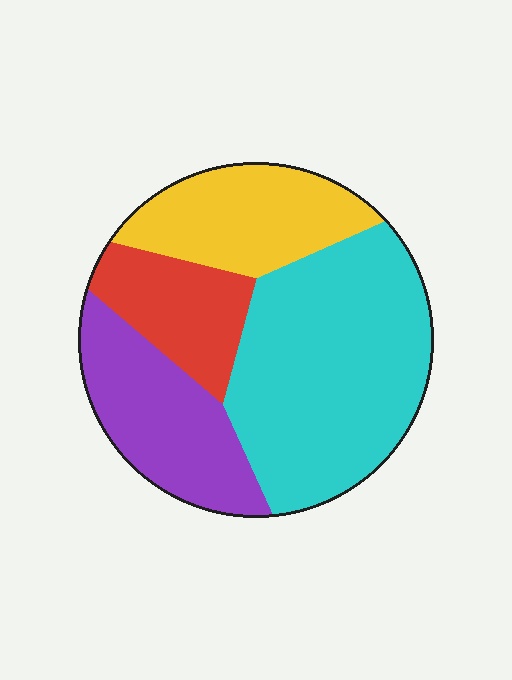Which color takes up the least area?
Red, at roughly 15%.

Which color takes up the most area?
Cyan, at roughly 45%.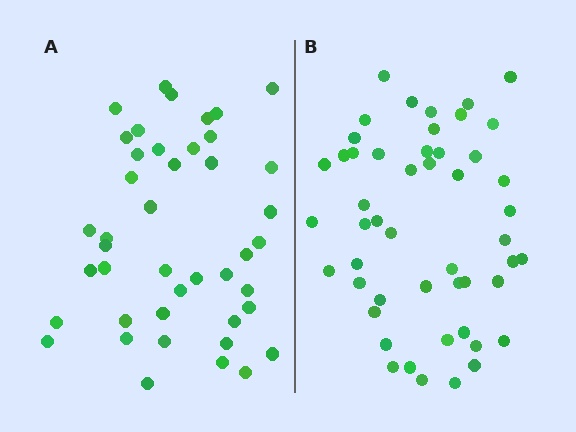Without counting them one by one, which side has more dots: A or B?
Region B (the right region) has more dots.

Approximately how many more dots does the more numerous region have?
Region B has roughly 8 or so more dots than region A.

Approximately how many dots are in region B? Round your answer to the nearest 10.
About 50 dots.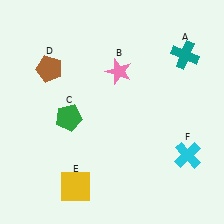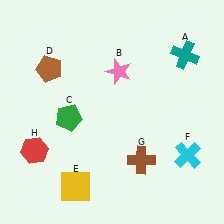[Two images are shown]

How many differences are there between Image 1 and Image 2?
There are 2 differences between the two images.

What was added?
A brown cross (G), a red hexagon (H) were added in Image 2.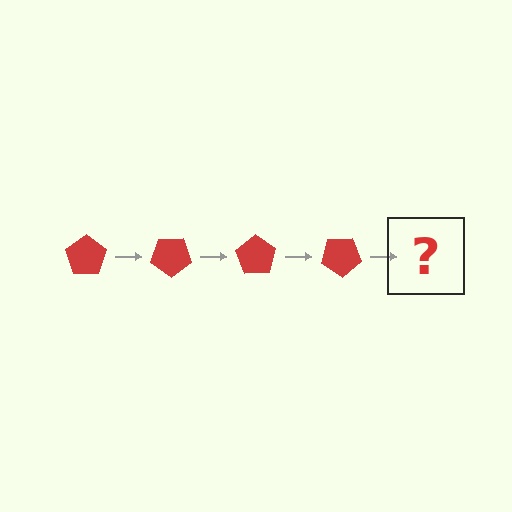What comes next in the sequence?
The next element should be a red pentagon rotated 140 degrees.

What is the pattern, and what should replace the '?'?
The pattern is that the pentagon rotates 35 degrees each step. The '?' should be a red pentagon rotated 140 degrees.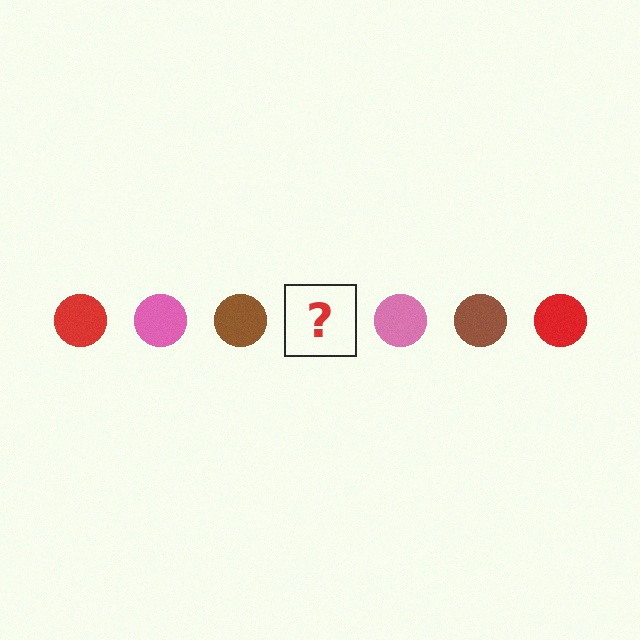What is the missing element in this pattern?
The missing element is a red circle.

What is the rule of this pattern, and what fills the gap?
The rule is that the pattern cycles through red, pink, brown circles. The gap should be filled with a red circle.